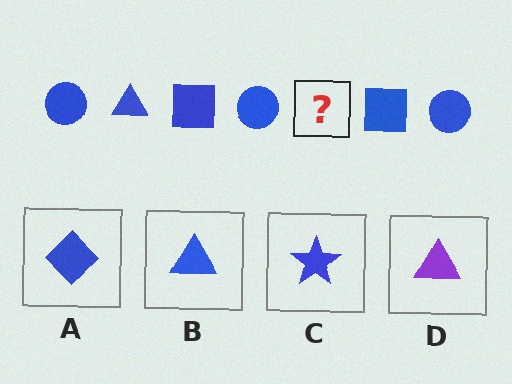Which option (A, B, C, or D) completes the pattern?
B.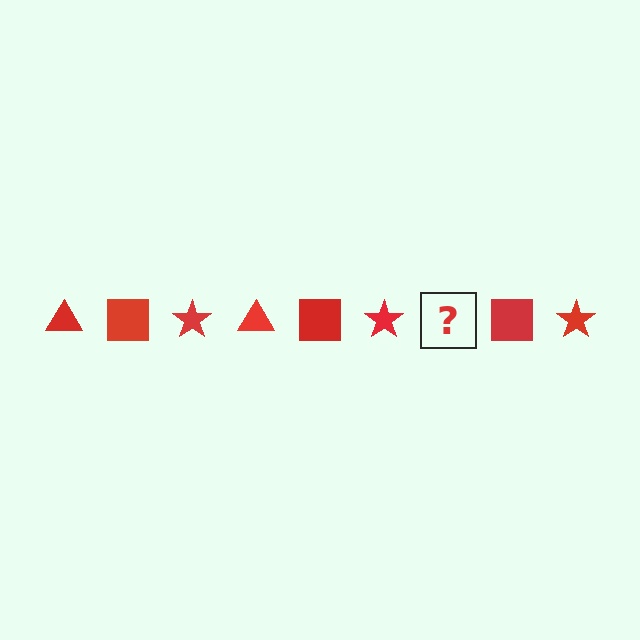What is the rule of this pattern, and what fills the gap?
The rule is that the pattern cycles through triangle, square, star shapes in red. The gap should be filled with a red triangle.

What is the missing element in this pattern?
The missing element is a red triangle.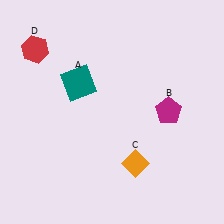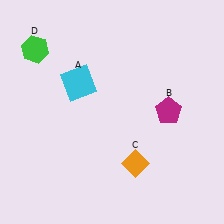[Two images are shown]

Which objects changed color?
A changed from teal to cyan. D changed from red to green.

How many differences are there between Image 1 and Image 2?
There are 2 differences between the two images.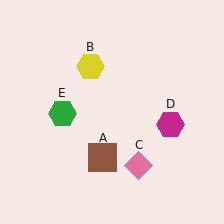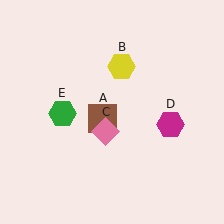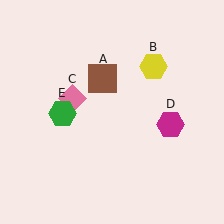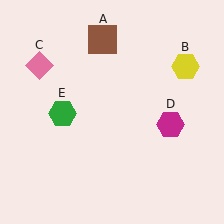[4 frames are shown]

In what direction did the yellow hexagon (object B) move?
The yellow hexagon (object B) moved right.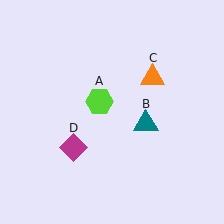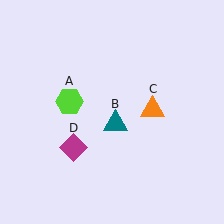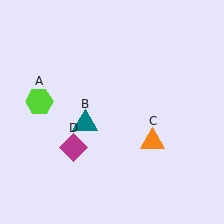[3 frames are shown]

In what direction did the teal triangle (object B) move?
The teal triangle (object B) moved left.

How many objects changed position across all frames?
3 objects changed position: lime hexagon (object A), teal triangle (object B), orange triangle (object C).